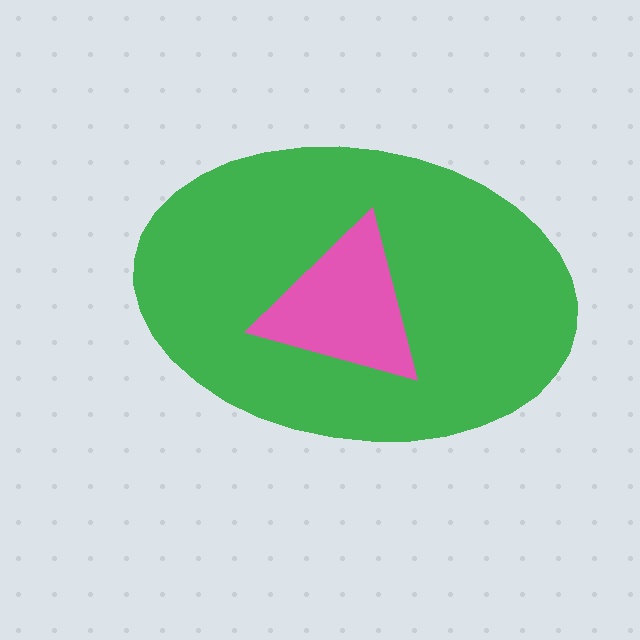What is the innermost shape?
The pink triangle.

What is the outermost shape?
The green ellipse.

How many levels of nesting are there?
2.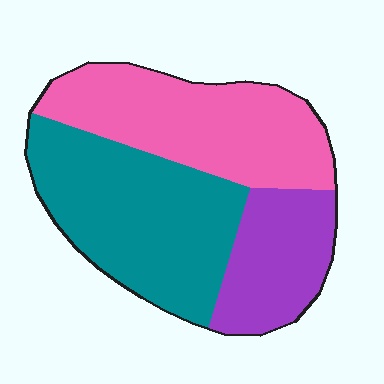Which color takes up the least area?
Purple, at roughly 20%.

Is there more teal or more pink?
Teal.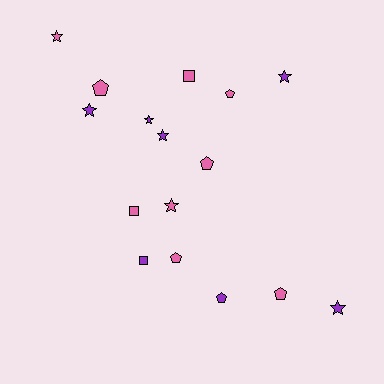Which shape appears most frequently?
Star, with 7 objects.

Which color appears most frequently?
Pink, with 9 objects.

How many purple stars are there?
There are 5 purple stars.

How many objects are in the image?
There are 16 objects.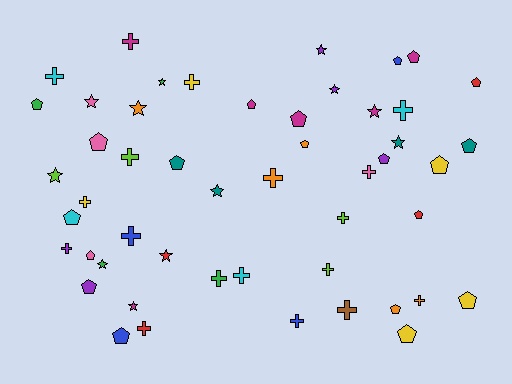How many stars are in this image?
There are 12 stars.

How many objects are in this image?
There are 50 objects.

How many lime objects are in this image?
There are 4 lime objects.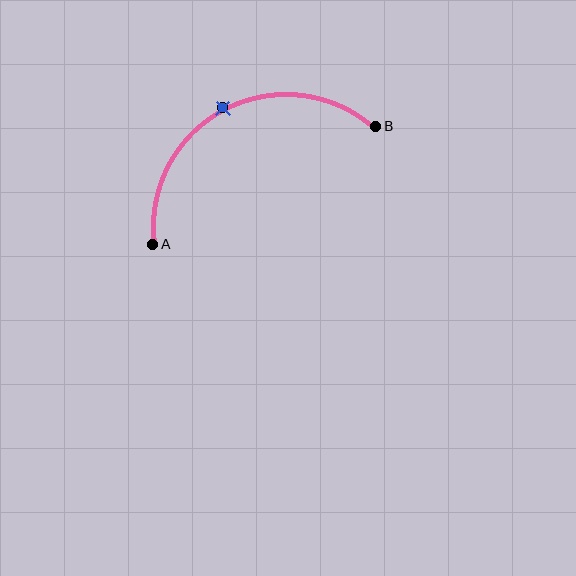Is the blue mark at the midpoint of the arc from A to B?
Yes. The blue mark lies on the arc at equal arc-length from both A and B — it is the arc midpoint.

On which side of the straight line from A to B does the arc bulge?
The arc bulges above the straight line connecting A and B.